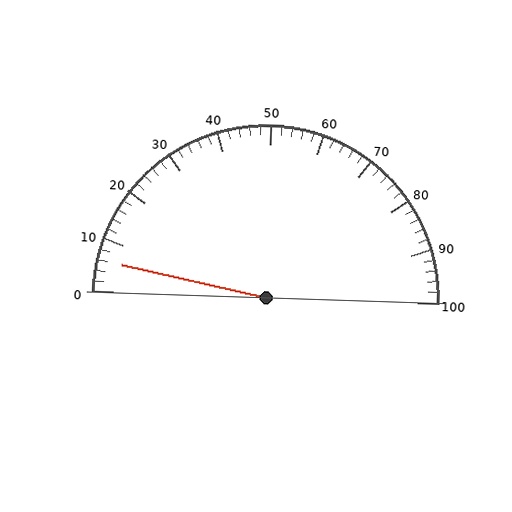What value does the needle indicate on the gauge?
The needle indicates approximately 6.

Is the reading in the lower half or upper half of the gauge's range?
The reading is in the lower half of the range (0 to 100).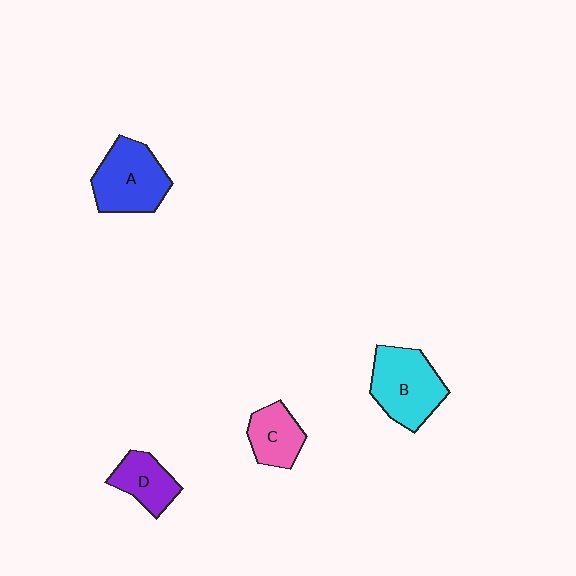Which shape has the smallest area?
Shape D (purple).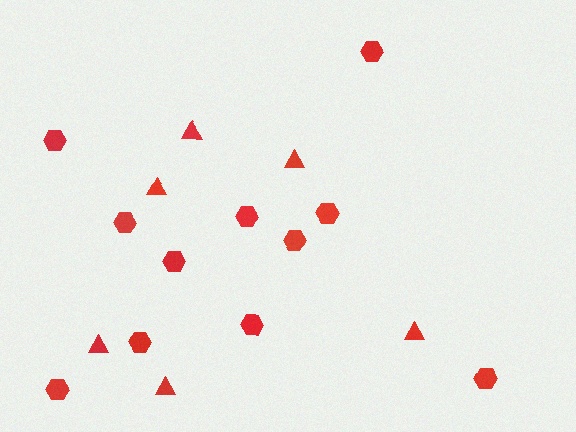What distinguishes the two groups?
There are 2 groups: one group of triangles (6) and one group of hexagons (11).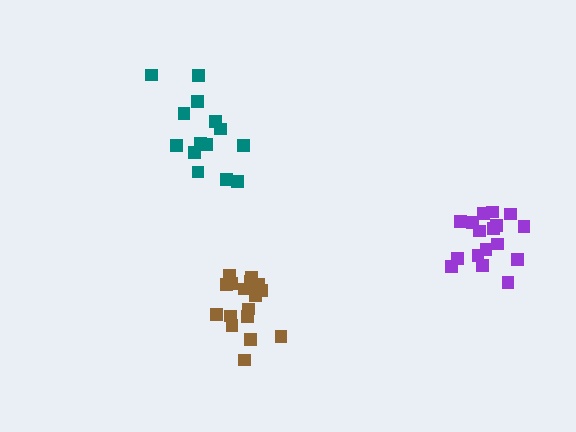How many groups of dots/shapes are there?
There are 3 groups.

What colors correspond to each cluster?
The clusters are colored: brown, teal, purple.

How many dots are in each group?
Group 1: 18 dots, Group 2: 14 dots, Group 3: 18 dots (50 total).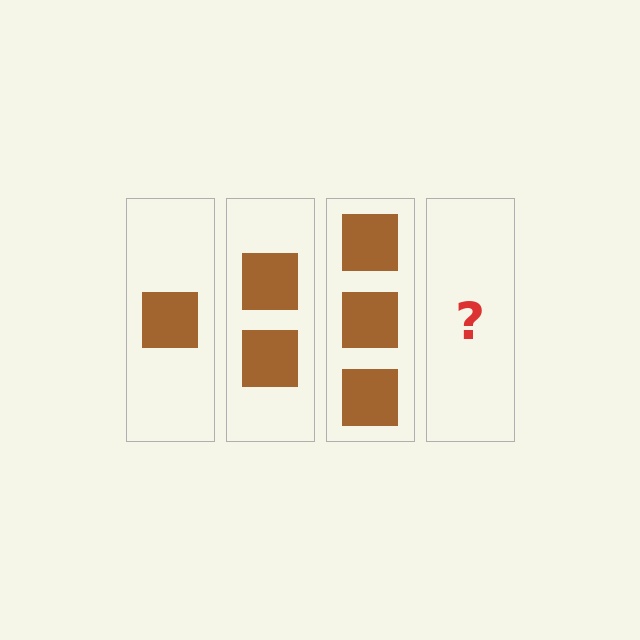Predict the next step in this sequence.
The next step is 4 squares.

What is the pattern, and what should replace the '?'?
The pattern is that each step adds one more square. The '?' should be 4 squares.